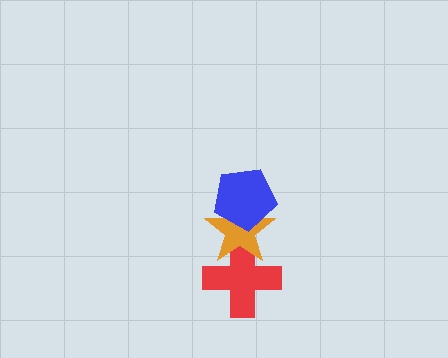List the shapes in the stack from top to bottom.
From top to bottom: the blue pentagon, the orange star, the red cross.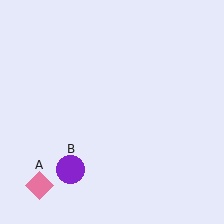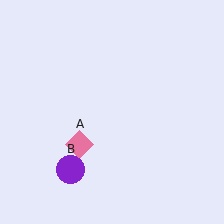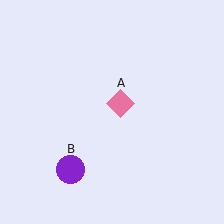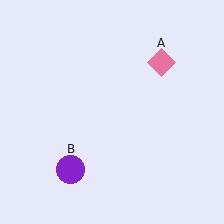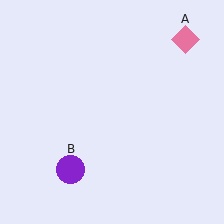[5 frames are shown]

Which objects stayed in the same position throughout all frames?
Purple circle (object B) remained stationary.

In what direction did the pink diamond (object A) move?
The pink diamond (object A) moved up and to the right.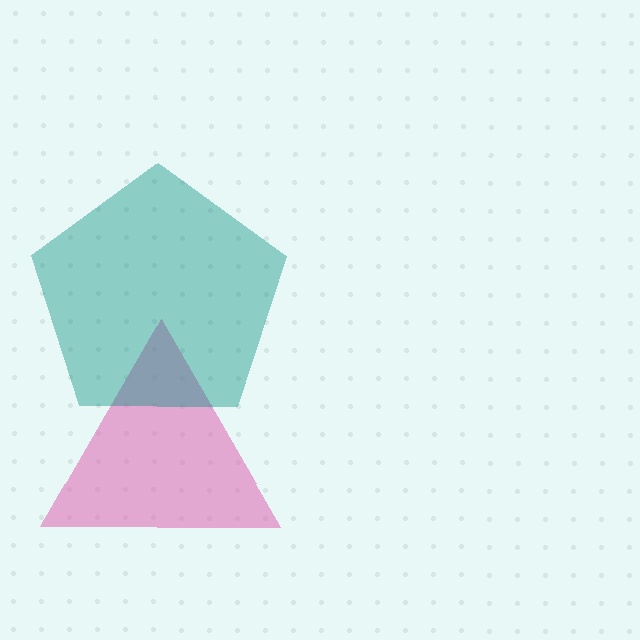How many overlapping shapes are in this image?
There are 2 overlapping shapes in the image.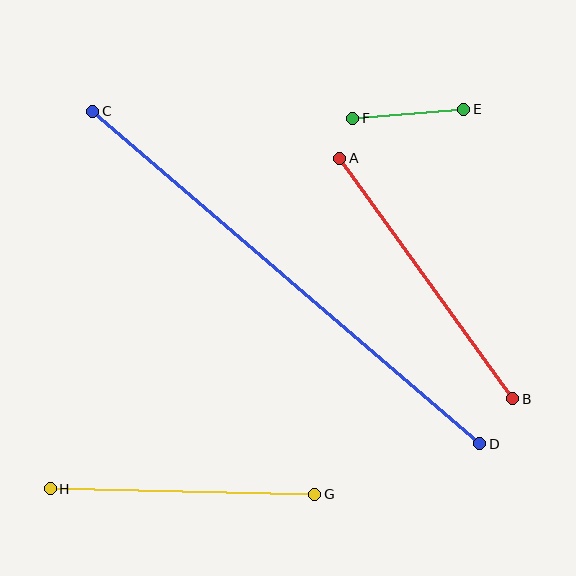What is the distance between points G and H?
The distance is approximately 264 pixels.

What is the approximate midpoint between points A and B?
The midpoint is at approximately (426, 278) pixels.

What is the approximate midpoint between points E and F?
The midpoint is at approximately (408, 114) pixels.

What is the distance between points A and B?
The distance is approximately 296 pixels.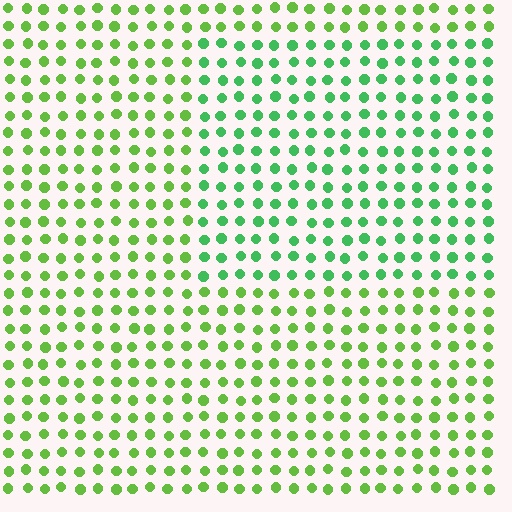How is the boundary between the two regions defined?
The boundary is defined purely by a slight shift in hue (about 31 degrees). Spacing, size, and orientation are identical on both sides.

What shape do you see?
I see a rectangle.